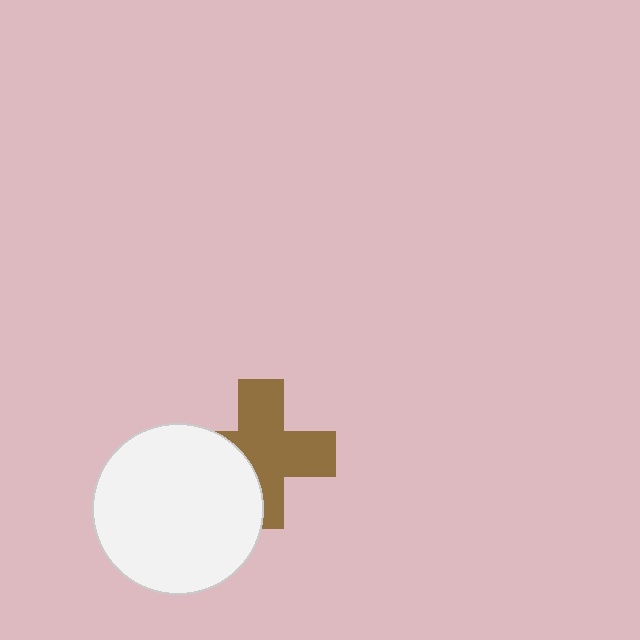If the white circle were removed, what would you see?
You would see the complete brown cross.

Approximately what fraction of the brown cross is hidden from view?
Roughly 33% of the brown cross is hidden behind the white circle.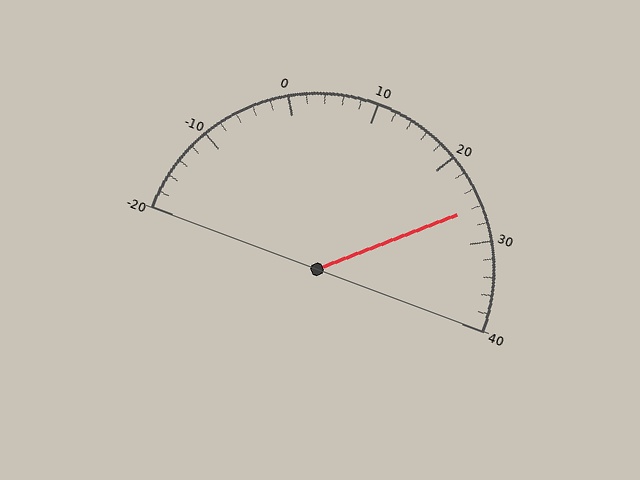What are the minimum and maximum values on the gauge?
The gauge ranges from -20 to 40.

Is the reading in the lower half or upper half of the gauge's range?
The reading is in the upper half of the range (-20 to 40).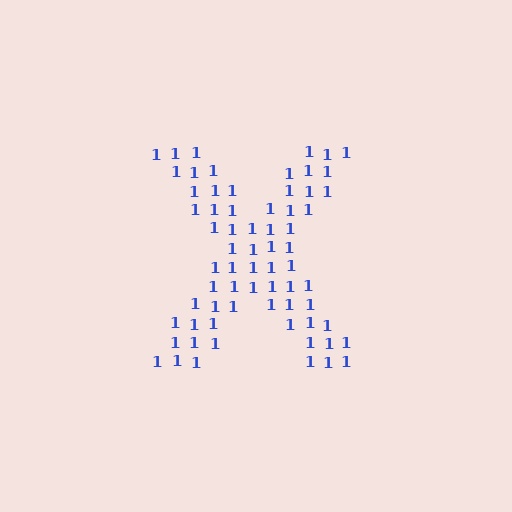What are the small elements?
The small elements are digit 1's.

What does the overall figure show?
The overall figure shows the letter X.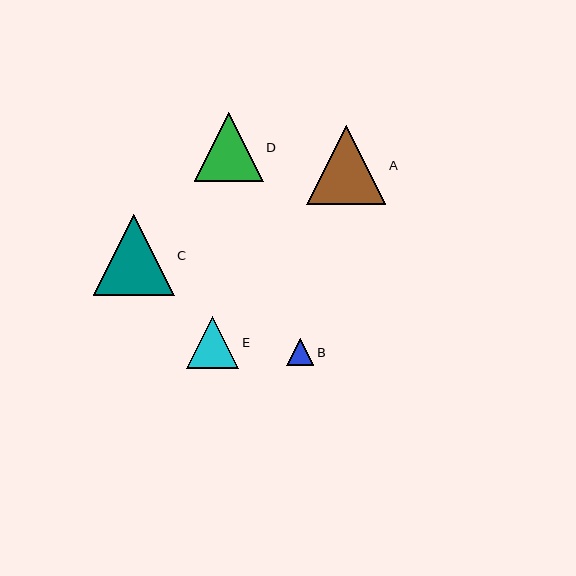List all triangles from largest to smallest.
From largest to smallest: C, A, D, E, B.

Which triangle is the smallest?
Triangle B is the smallest with a size of approximately 27 pixels.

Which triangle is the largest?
Triangle C is the largest with a size of approximately 81 pixels.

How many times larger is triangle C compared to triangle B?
Triangle C is approximately 3.0 times the size of triangle B.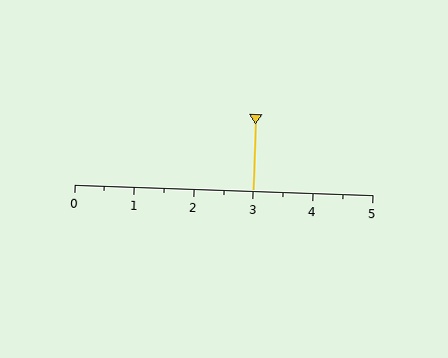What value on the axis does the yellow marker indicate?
The marker indicates approximately 3.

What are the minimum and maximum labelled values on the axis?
The axis runs from 0 to 5.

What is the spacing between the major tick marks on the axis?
The major ticks are spaced 1 apart.